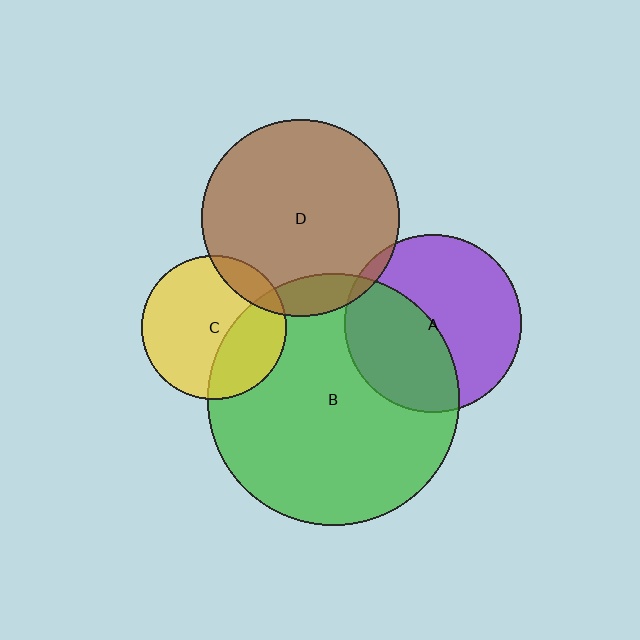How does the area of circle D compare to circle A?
Approximately 1.2 times.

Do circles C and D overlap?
Yes.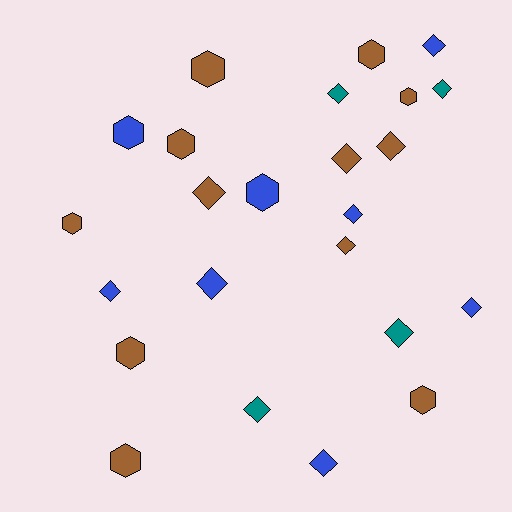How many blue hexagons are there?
There are 2 blue hexagons.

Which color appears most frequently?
Brown, with 12 objects.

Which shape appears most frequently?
Diamond, with 14 objects.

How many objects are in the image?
There are 24 objects.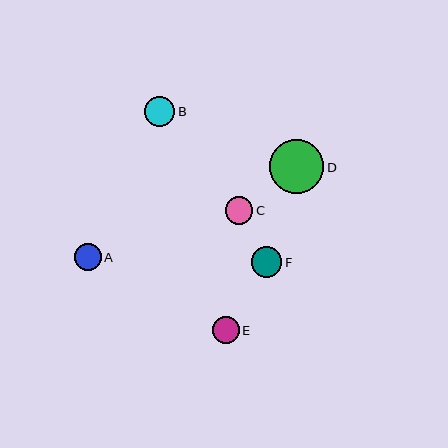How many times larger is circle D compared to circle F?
Circle D is approximately 1.8 times the size of circle F.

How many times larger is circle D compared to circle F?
Circle D is approximately 1.8 times the size of circle F.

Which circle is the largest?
Circle D is the largest with a size of approximately 54 pixels.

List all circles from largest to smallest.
From largest to smallest: D, F, B, C, E, A.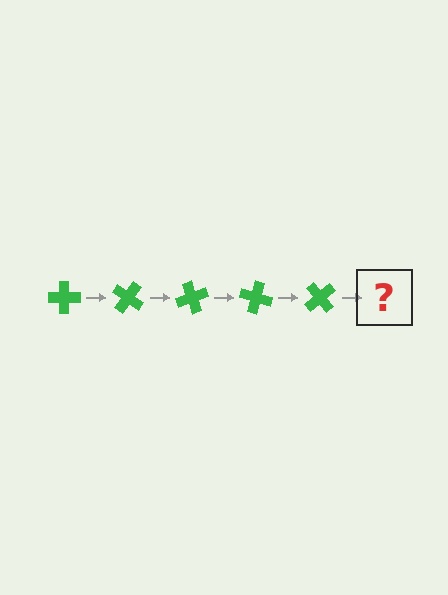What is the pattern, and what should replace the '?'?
The pattern is that the cross rotates 35 degrees each step. The '?' should be a green cross rotated 175 degrees.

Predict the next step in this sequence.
The next step is a green cross rotated 175 degrees.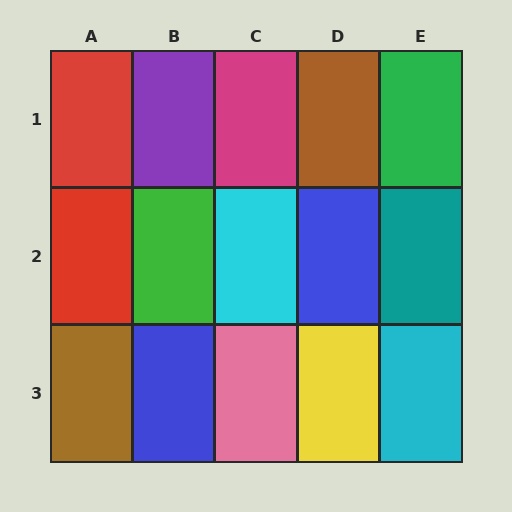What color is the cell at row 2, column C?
Cyan.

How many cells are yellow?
1 cell is yellow.